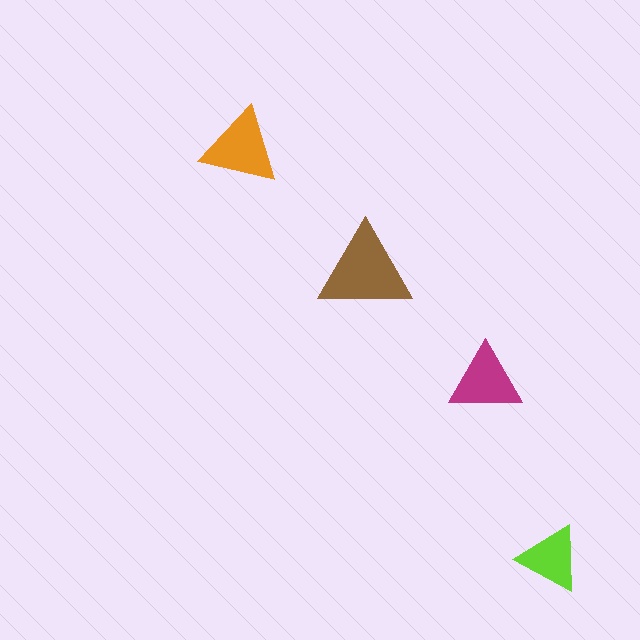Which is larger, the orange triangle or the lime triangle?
The orange one.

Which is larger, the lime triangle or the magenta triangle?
The magenta one.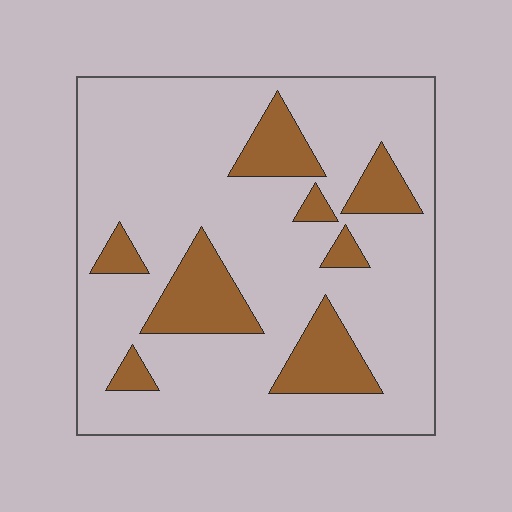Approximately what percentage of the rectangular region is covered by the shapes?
Approximately 20%.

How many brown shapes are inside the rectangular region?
8.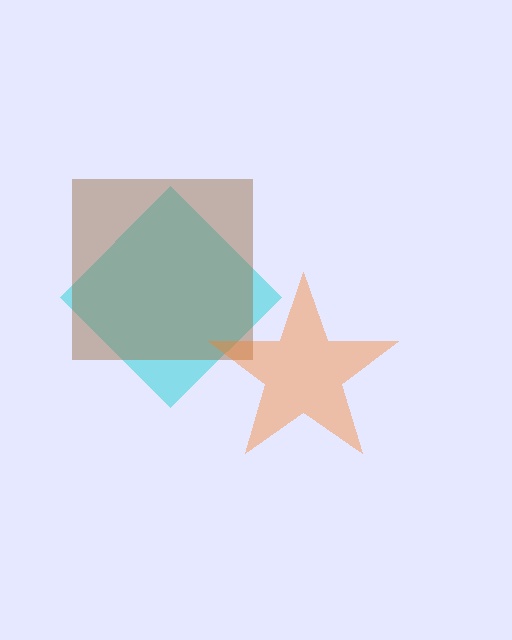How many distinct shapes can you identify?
There are 3 distinct shapes: a cyan diamond, a brown square, an orange star.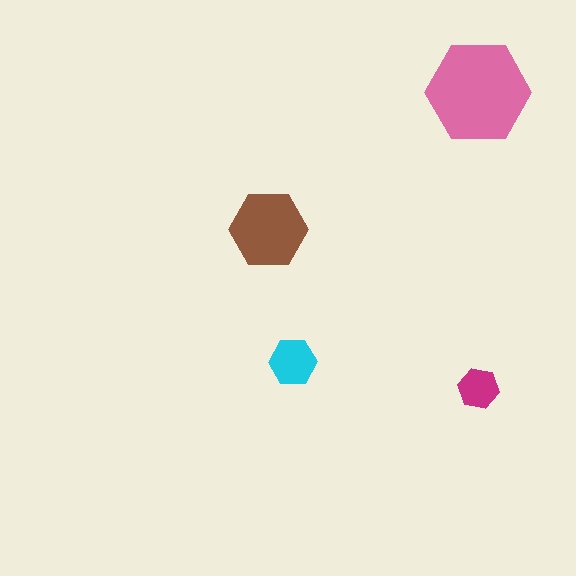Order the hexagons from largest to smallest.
the pink one, the brown one, the cyan one, the magenta one.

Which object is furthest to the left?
The brown hexagon is leftmost.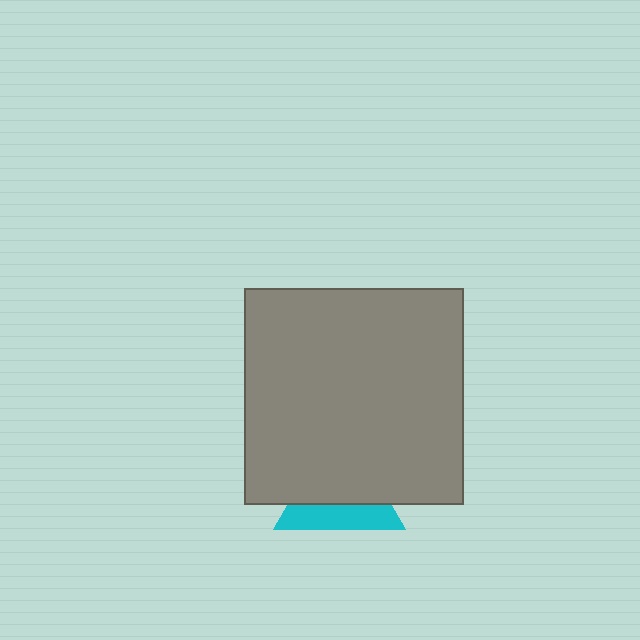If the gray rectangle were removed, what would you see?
You would see the complete cyan triangle.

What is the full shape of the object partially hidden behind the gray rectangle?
The partially hidden object is a cyan triangle.